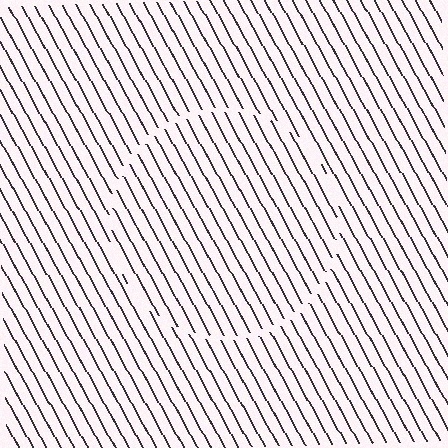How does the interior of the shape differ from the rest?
The interior of the shape contains the same grating, shifted by half a period — the contour is defined by the phase discontinuity where line-ends from the inner and outer gratings abut.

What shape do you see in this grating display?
An illusory circle. The interior of the shape contains the same grating, shifted by half a period — the contour is defined by the phase discontinuity where line-ends from the inner and outer gratings abut.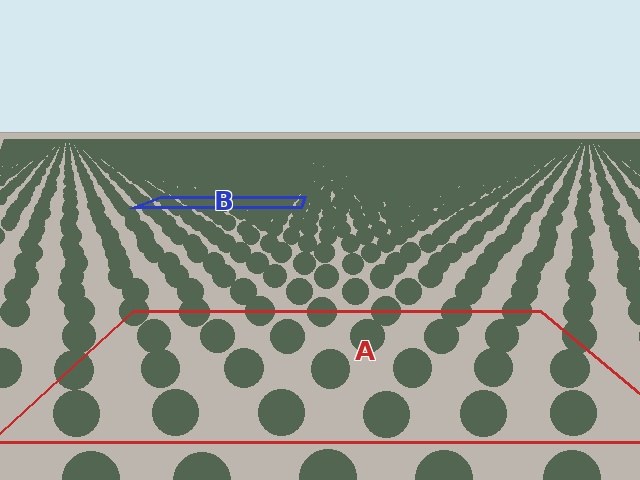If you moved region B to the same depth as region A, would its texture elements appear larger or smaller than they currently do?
They would appear larger. At a closer depth, the same texture elements are projected at a bigger on-screen size.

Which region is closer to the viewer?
Region A is closer. The texture elements there are larger and more spread out.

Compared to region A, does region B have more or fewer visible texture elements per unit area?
Region B has more texture elements per unit area — they are packed more densely because it is farther away.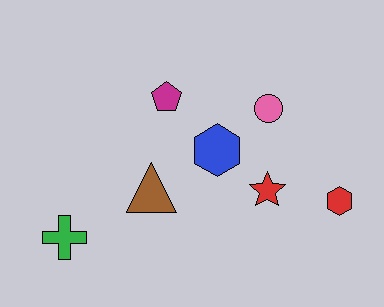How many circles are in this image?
There is 1 circle.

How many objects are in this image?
There are 7 objects.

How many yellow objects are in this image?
There are no yellow objects.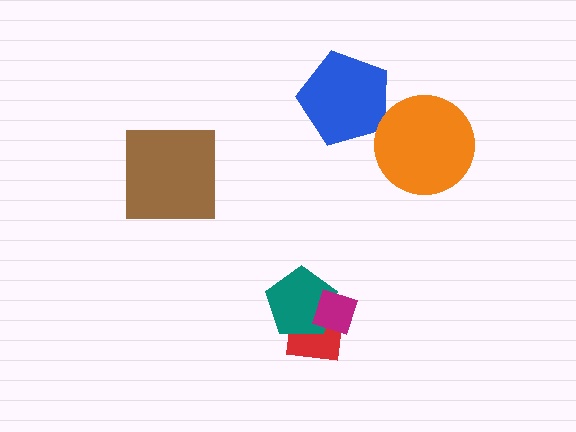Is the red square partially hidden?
Yes, it is partially covered by another shape.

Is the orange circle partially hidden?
No, no other shape covers it.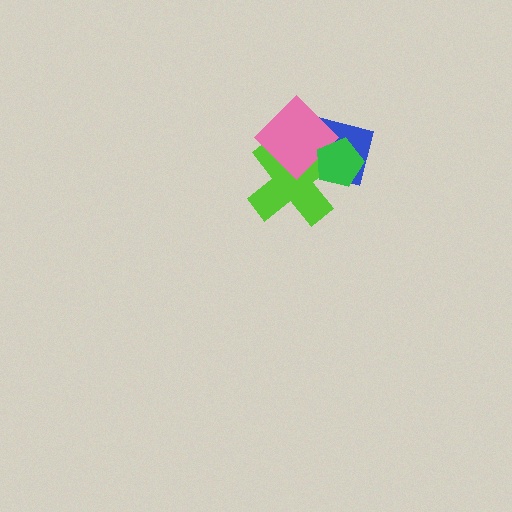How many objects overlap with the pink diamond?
3 objects overlap with the pink diamond.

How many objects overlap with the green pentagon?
3 objects overlap with the green pentagon.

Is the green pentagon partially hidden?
No, no other shape covers it.